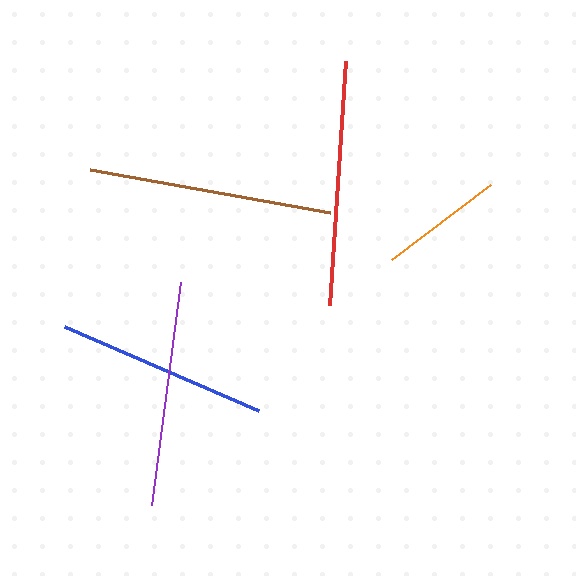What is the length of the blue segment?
The blue segment is approximately 211 pixels long.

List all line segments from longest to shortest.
From longest to shortest: red, brown, purple, blue, orange.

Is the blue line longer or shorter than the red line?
The red line is longer than the blue line.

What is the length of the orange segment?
The orange segment is approximately 123 pixels long.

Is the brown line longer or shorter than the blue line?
The brown line is longer than the blue line.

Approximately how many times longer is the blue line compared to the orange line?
The blue line is approximately 1.7 times the length of the orange line.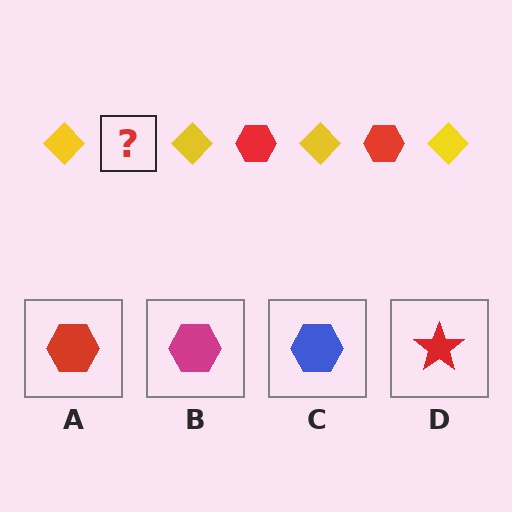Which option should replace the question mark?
Option A.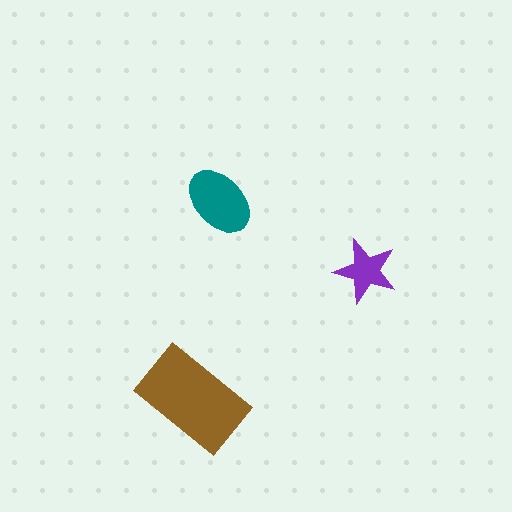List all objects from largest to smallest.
The brown rectangle, the teal ellipse, the purple star.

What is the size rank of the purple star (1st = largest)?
3rd.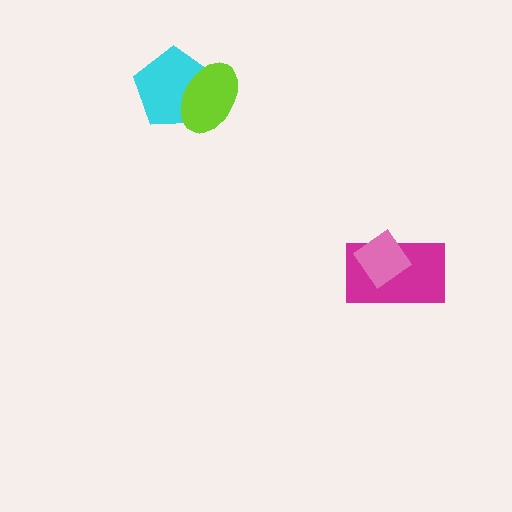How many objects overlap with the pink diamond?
1 object overlaps with the pink diamond.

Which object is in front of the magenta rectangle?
The pink diamond is in front of the magenta rectangle.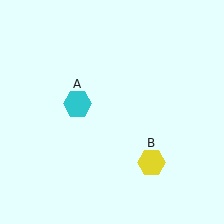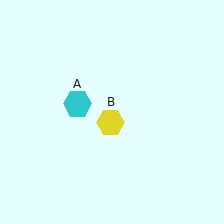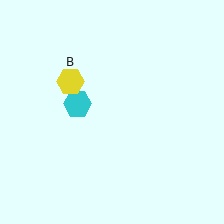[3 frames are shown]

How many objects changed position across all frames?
1 object changed position: yellow hexagon (object B).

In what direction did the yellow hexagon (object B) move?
The yellow hexagon (object B) moved up and to the left.